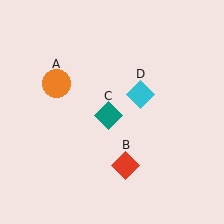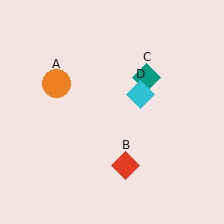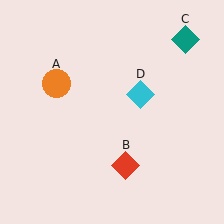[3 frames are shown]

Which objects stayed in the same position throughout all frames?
Orange circle (object A) and red diamond (object B) and cyan diamond (object D) remained stationary.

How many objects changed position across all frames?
1 object changed position: teal diamond (object C).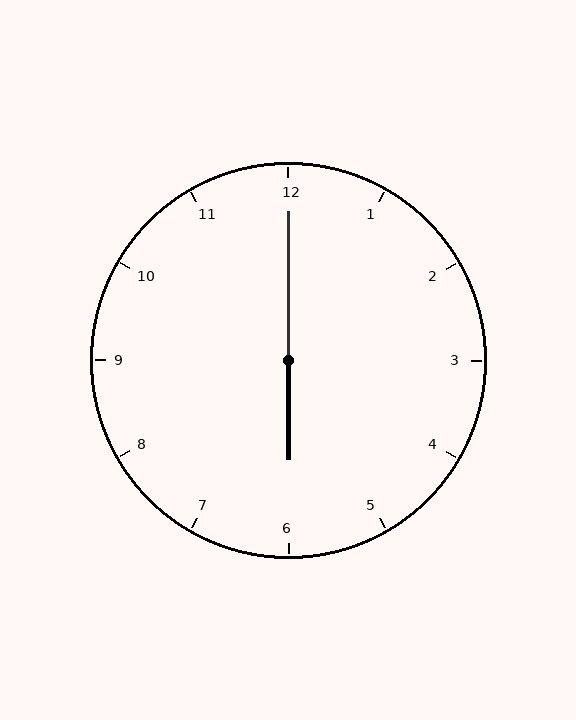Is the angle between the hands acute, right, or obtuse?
It is obtuse.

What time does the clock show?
6:00.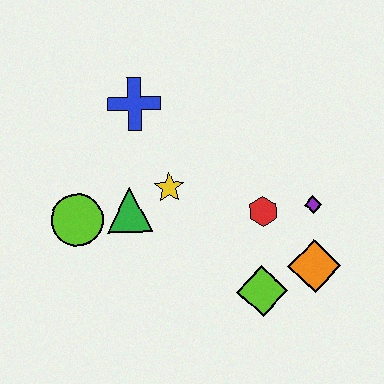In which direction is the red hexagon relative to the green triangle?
The red hexagon is to the right of the green triangle.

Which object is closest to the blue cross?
The yellow star is closest to the blue cross.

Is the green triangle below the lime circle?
No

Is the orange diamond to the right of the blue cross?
Yes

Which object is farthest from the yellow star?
The orange diamond is farthest from the yellow star.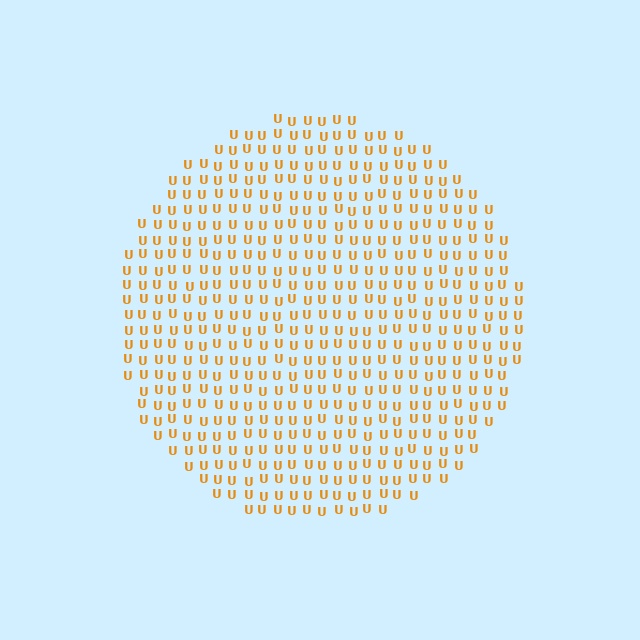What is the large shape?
The large shape is a circle.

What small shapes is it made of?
It is made of small letter U's.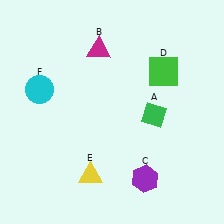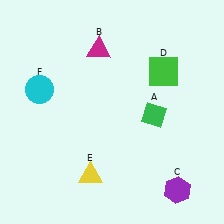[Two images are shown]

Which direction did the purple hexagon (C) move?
The purple hexagon (C) moved right.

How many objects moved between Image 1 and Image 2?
1 object moved between the two images.